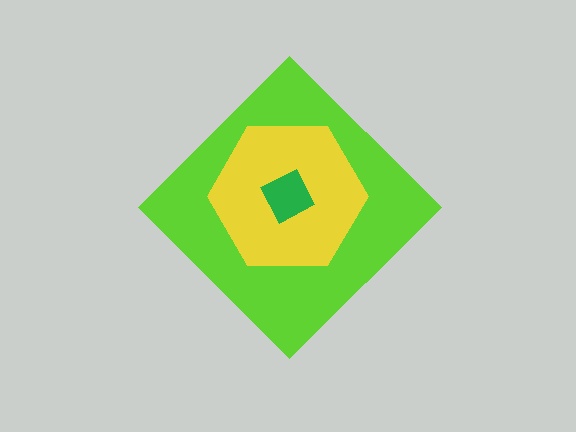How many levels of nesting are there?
3.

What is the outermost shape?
The lime diamond.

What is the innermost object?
The green square.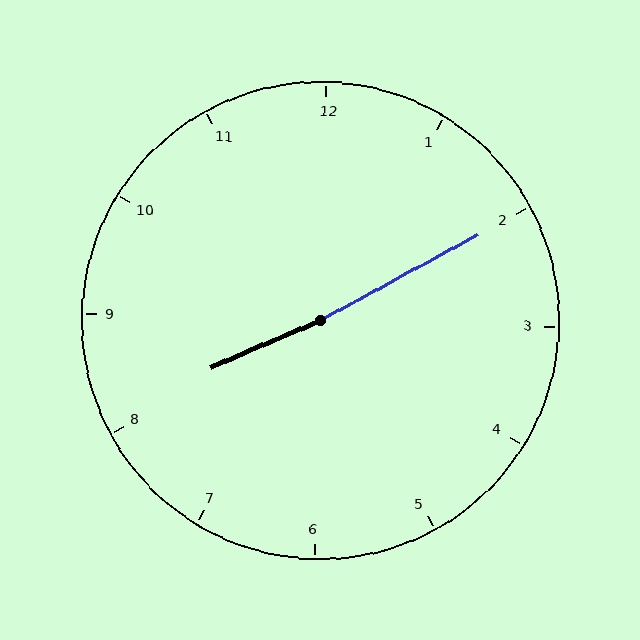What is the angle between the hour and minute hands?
Approximately 175 degrees.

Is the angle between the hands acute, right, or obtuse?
It is obtuse.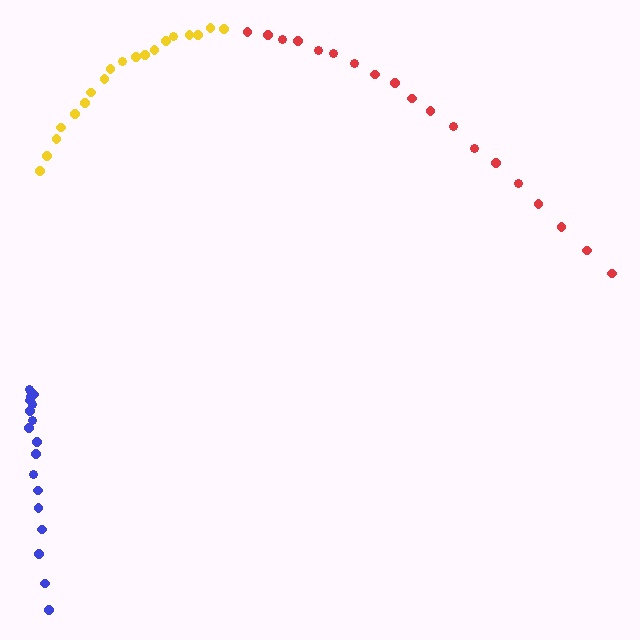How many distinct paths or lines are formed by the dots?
There are 3 distinct paths.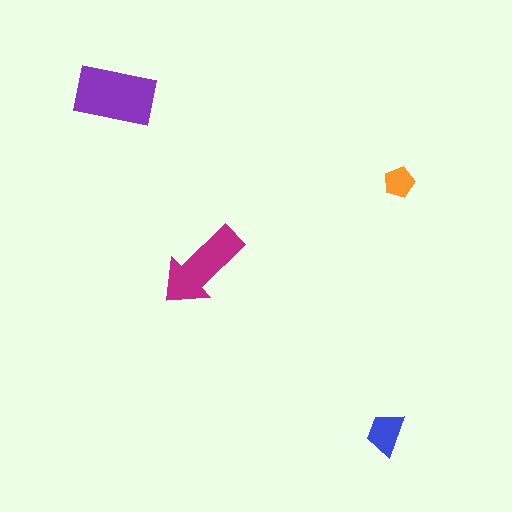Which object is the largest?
The purple rectangle.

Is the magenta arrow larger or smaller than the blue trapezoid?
Larger.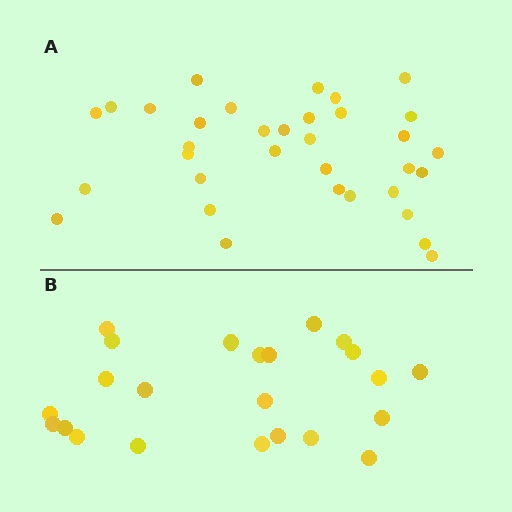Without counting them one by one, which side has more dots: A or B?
Region A (the top region) has more dots.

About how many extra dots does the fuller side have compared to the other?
Region A has roughly 12 or so more dots than region B.